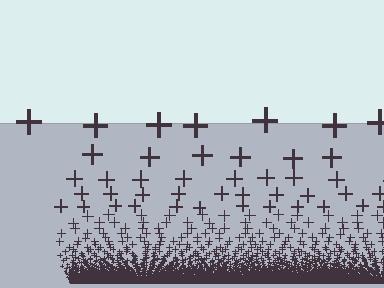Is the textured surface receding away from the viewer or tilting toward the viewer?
The surface appears to tilt toward the viewer. Texture elements get larger and sparser toward the top.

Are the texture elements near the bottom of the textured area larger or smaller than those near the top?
Smaller. The gradient is inverted — elements near the bottom are smaller and denser.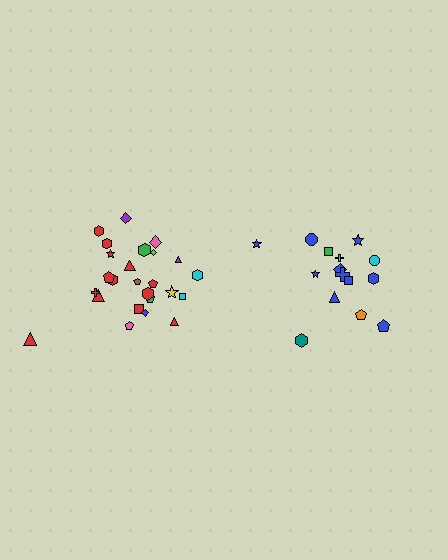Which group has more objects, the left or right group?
The left group.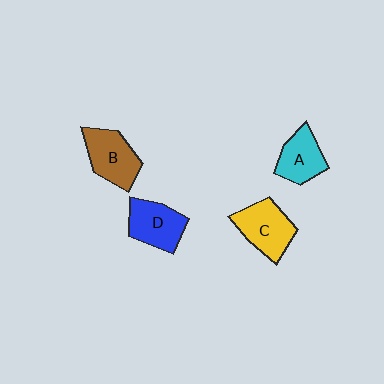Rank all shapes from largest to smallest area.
From largest to smallest: C (yellow), B (brown), D (blue), A (cyan).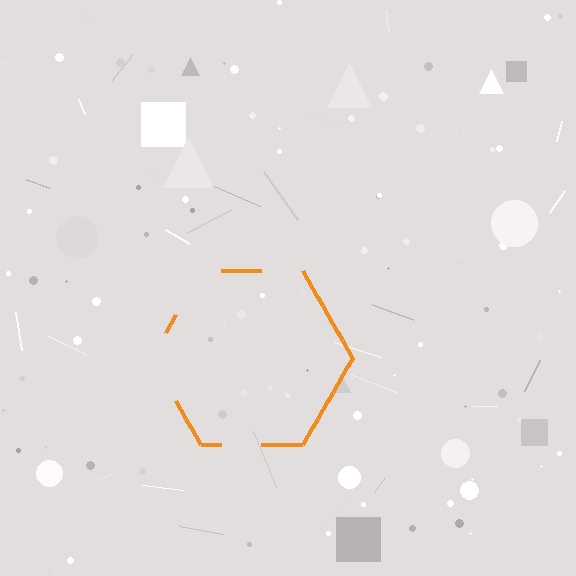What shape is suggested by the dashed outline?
The dashed outline suggests a hexagon.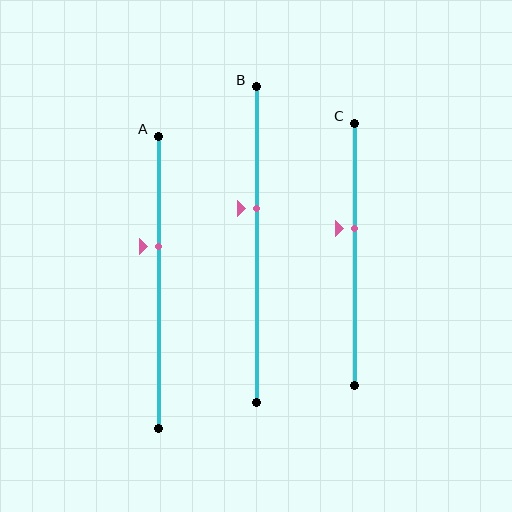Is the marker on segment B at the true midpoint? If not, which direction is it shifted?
No, the marker on segment B is shifted upward by about 11% of the segment length.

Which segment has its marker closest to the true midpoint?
Segment C has its marker closest to the true midpoint.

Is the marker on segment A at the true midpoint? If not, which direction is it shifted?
No, the marker on segment A is shifted upward by about 12% of the segment length.